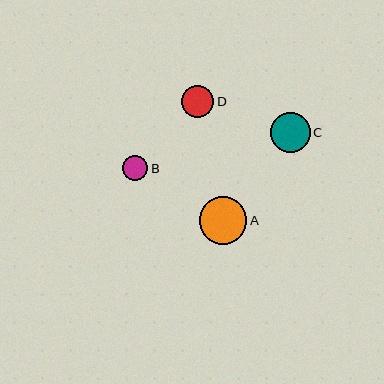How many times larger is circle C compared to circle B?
Circle C is approximately 1.6 times the size of circle B.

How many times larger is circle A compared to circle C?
Circle A is approximately 1.2 times the size of circle C.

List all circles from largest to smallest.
From largest to smallest: A, C, D, B.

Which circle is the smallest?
Circle B is the smallest with a size of approximately 25 pixels.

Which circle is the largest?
Circle A is the largest with a size of approximately 47 pixels.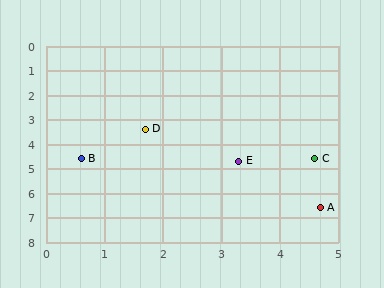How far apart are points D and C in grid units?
Points D and C are about 3.1 grid units apart.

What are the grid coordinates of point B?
Point B is at approximately (0.6, 4.6).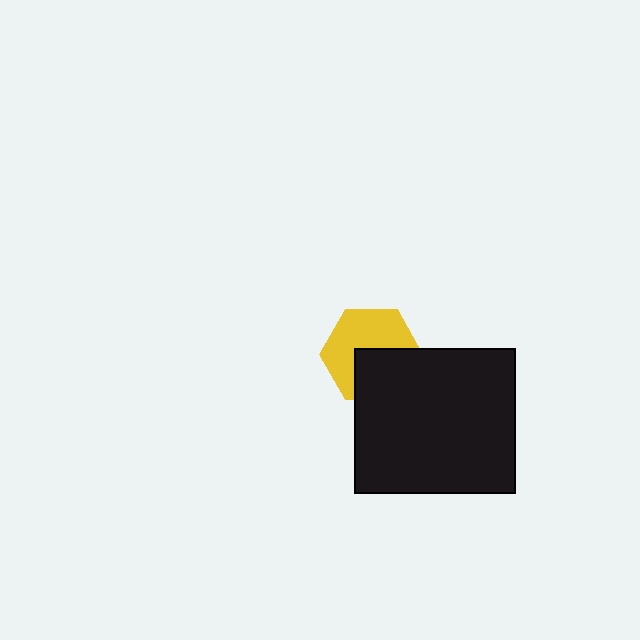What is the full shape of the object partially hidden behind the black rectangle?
The partially hidden object is a yellow hexagon.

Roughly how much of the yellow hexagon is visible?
About half of it is visible (roughly 57%).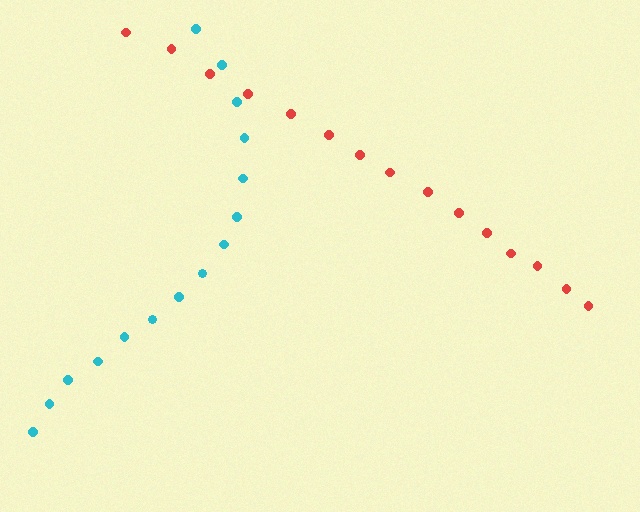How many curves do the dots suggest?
There are 2 distinct paths.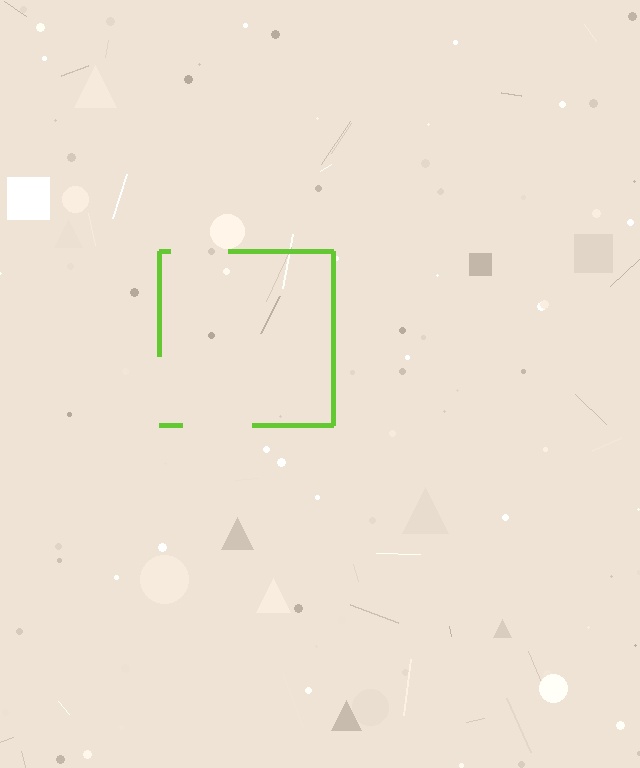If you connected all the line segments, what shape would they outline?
They would outline a square.